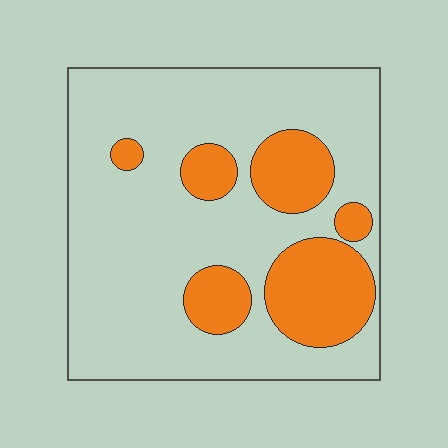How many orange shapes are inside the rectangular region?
6.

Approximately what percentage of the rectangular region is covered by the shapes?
Approximately 25%.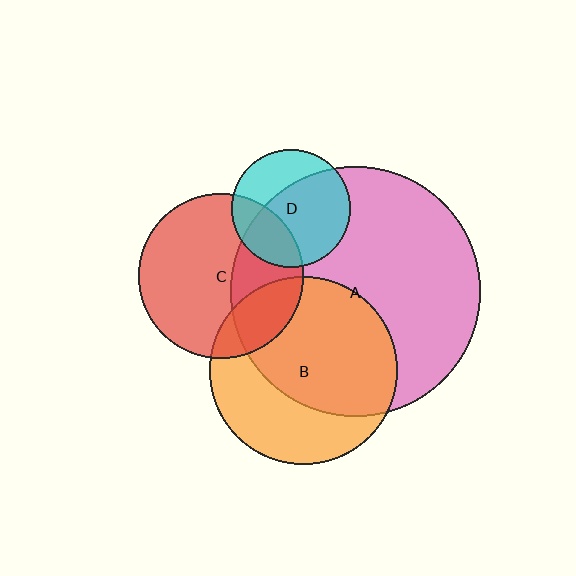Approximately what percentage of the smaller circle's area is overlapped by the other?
Approximately 60%.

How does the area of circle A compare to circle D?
Approximately 4.5 times.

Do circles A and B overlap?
Yes.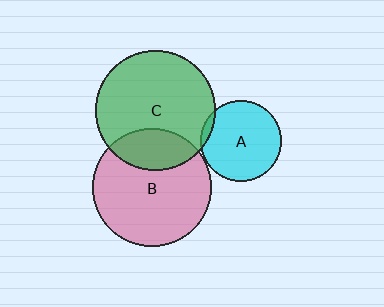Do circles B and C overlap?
Yes.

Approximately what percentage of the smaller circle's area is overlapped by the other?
Approximately 25%.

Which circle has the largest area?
Circle C (green).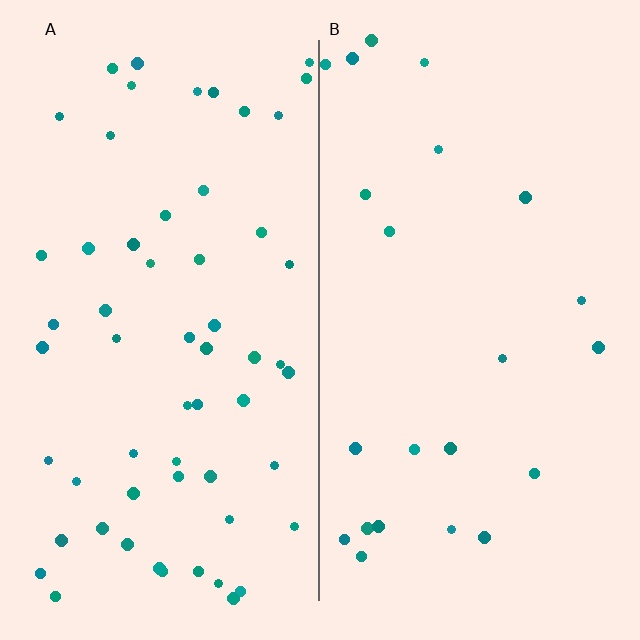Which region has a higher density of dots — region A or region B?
A (the left).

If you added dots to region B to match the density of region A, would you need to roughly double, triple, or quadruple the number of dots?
Approximately triple.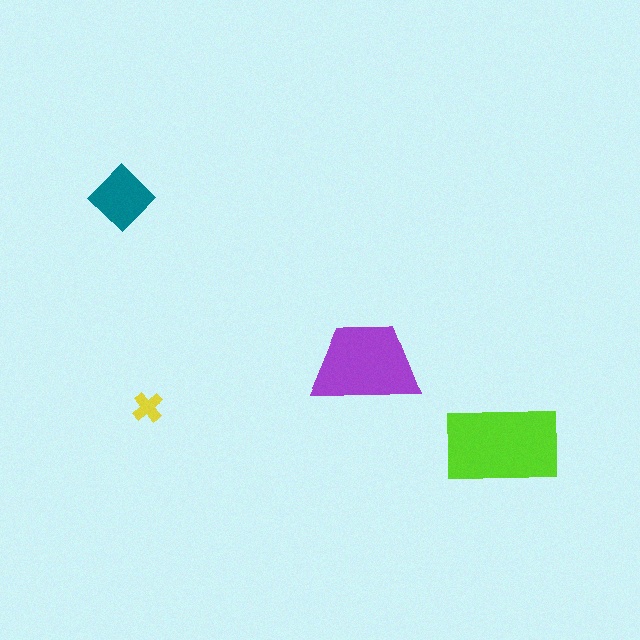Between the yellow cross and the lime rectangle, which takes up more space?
The lime rectangle.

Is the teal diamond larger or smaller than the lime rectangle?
Smaller.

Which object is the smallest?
The yellow cross.